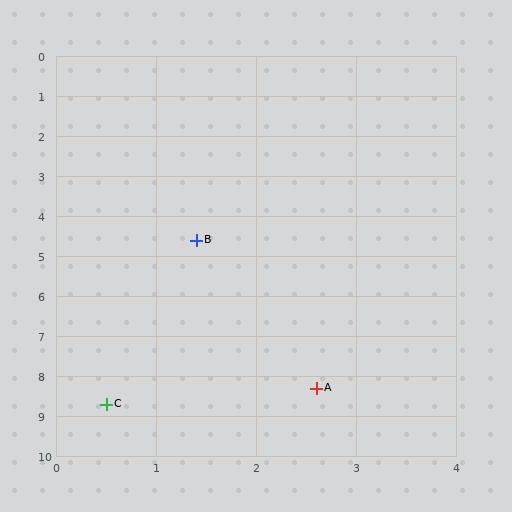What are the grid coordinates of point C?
Point C is at approximately (0.5, 8.7).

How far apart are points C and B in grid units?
Points C and B are about 4.2 grid units apart.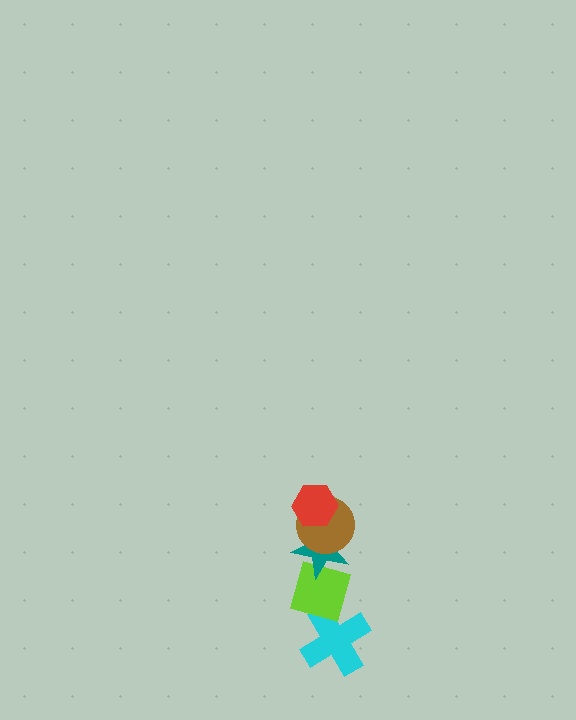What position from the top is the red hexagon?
The red hexagon is 1st from the top.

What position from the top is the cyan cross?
The cyan cross is 5th from the top.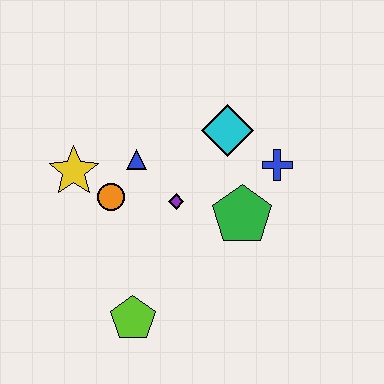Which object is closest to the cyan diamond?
The blue cross is closest to the cyan diamond.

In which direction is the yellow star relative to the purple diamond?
The yellow star is to the left of the purple diamond.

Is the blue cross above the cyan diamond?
No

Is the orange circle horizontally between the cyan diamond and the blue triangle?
No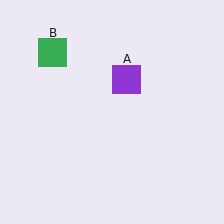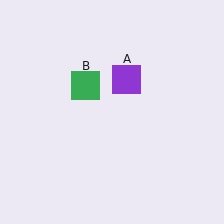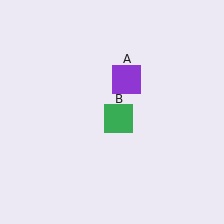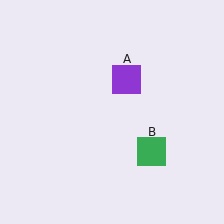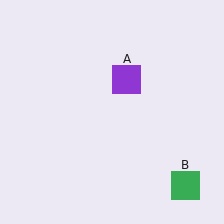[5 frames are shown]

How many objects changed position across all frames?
1 object changed position: green square (object B).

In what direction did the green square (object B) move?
The green square (object B) moved down and to the right.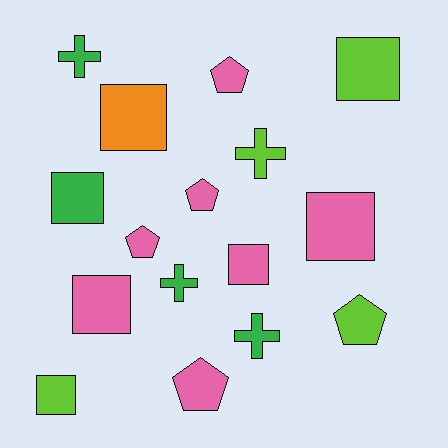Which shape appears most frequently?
Square, with 7 objects.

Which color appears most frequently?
Pink, with 7 objects.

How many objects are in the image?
There are 16 objects.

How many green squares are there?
There is 1 green square.